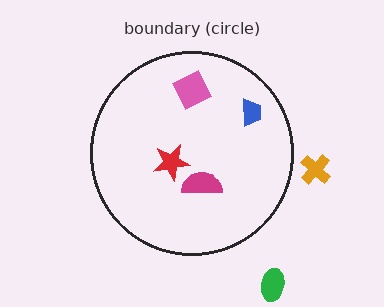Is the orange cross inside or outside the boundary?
Outside.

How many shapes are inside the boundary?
4 inside, 2 outside.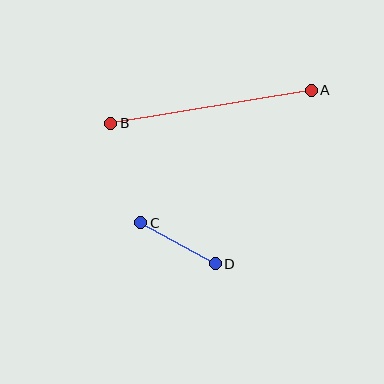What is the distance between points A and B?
The distance is approximately 203 pixels.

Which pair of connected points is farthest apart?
Points A and B are farthest apart.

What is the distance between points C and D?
The distance is approximately 85 pixels.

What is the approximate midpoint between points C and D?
The midpoint is at approximately (178, 243) pixels.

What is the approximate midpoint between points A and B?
The midpoint is at approximately (211, 107) pixels.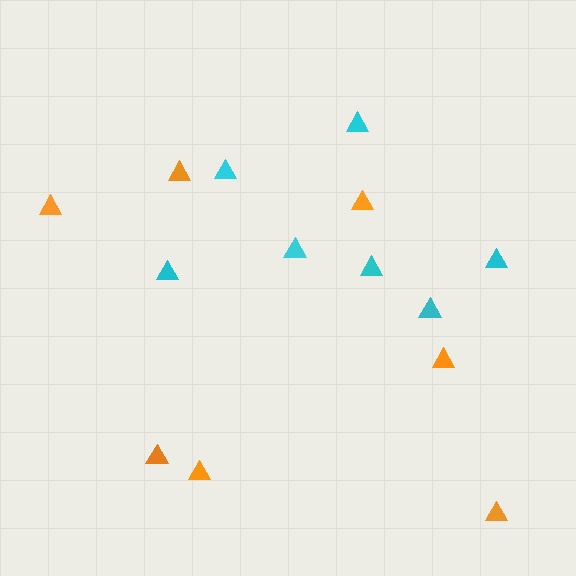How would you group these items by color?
There are 2 groups: one group of cyan triangles (7) and one group of orange triangles (7).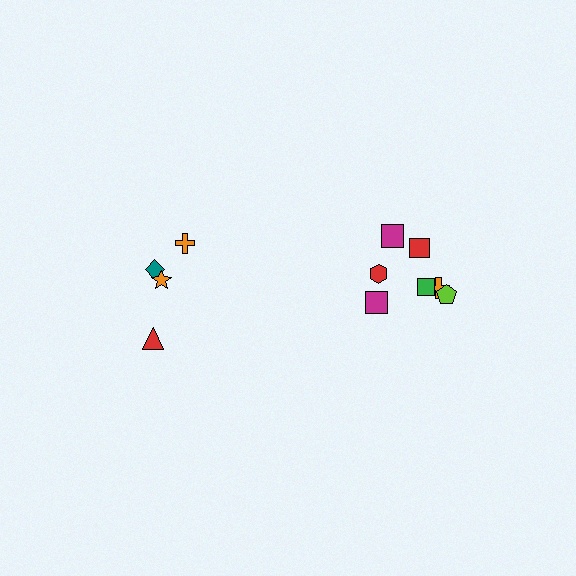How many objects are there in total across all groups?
There are 11 objects.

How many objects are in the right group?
There are 7 objects.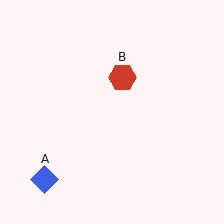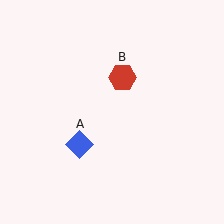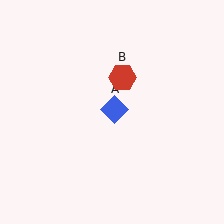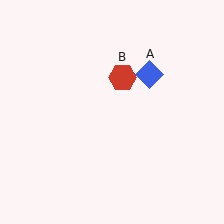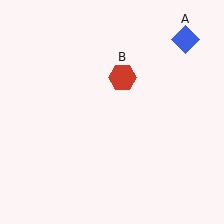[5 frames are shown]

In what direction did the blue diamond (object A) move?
The blue diamond (object A) moved up and to the right.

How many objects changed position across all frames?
1 object changed position: blue diamond (object A).